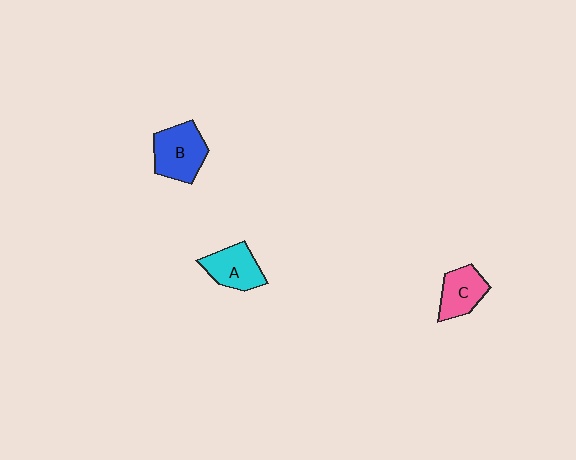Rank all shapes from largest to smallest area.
From largest to smallest: B (blue), A (cyan), C (pink).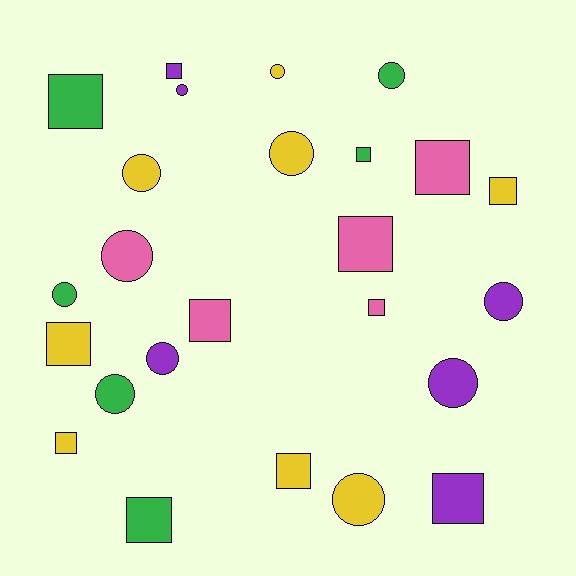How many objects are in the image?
There are 25 objects.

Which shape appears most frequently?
Square, with 13 objects.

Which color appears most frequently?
Yellow, with 8 objects.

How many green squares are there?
There are 3 green squares.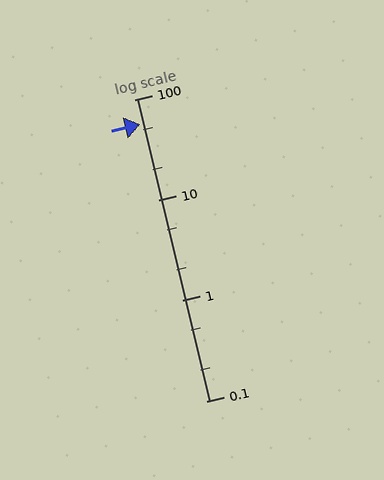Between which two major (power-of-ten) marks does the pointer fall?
The pointer is between 10 and 100.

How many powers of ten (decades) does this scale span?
The scale spans 3 decades, from 0.1 to 100.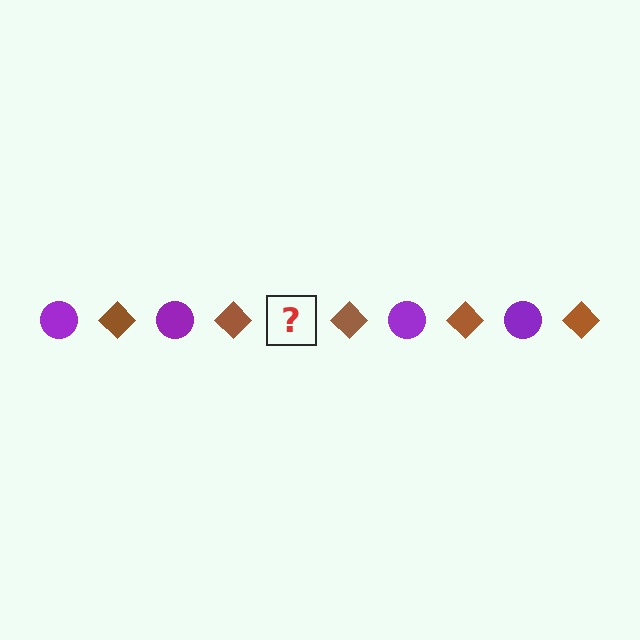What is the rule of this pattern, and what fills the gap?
The rule is that the pattern alternates between purple circle and brown diamond. The gap should be filled with a purple circle.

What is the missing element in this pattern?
The missing element is a purple circle.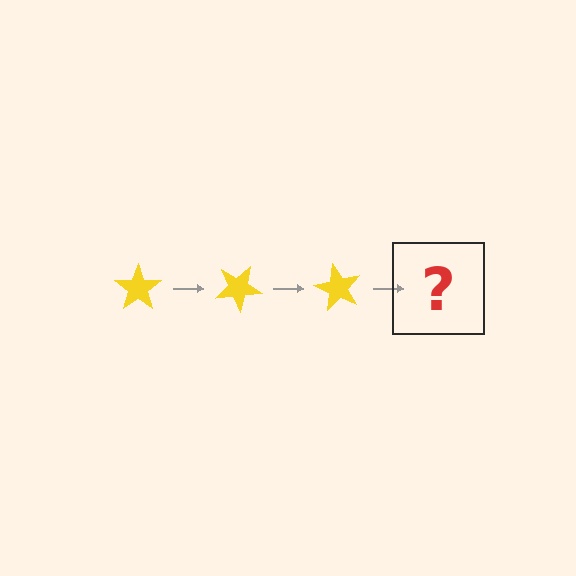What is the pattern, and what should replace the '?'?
The pattern is that the star rotates 30 degrees each step. The '?' should be a yellow star rotated 90 degrees.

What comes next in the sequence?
The next element should be a yellow star rotated 90 degrees.